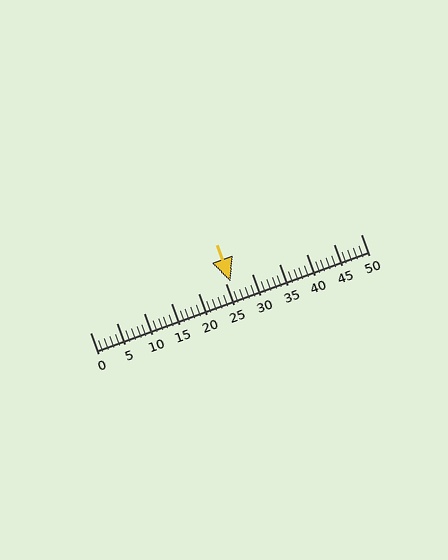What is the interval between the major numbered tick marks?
The major tick marks are spaced 5 units apart.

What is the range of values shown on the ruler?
The ruler shows values from 0 to 50.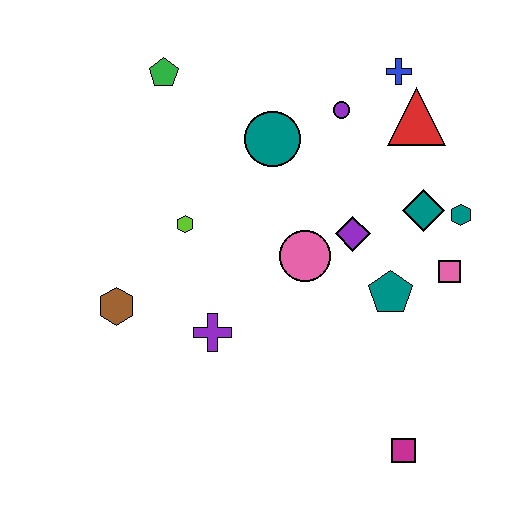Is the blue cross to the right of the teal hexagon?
No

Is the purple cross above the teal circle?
No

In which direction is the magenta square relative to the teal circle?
The magenta square is below the teal circle.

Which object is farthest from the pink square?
The green pentagon is farthest from the pink square.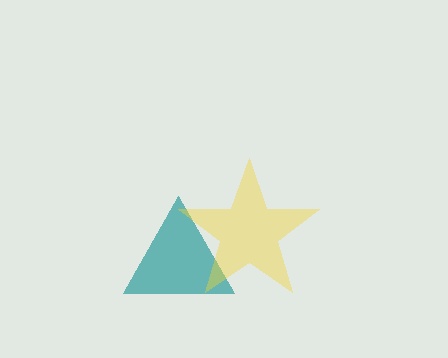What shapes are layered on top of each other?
The layered shapes are: a teal triangle, a yellow star.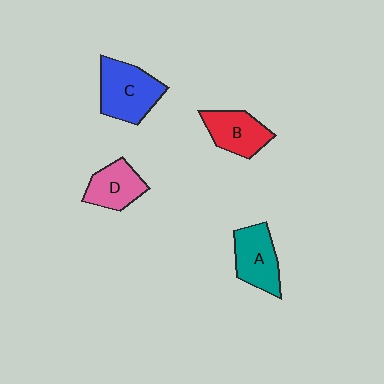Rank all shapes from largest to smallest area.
From largest to smallest: C (blue), A (teal), B (red), D (pink).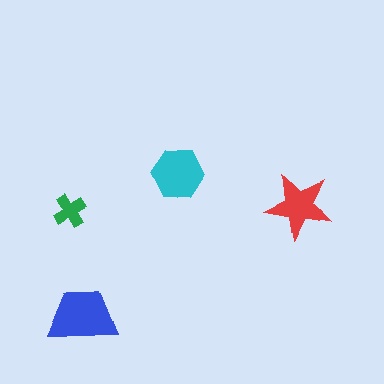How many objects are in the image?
There are 4 objects in the image.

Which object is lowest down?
The blue trapezoid is bottommost.